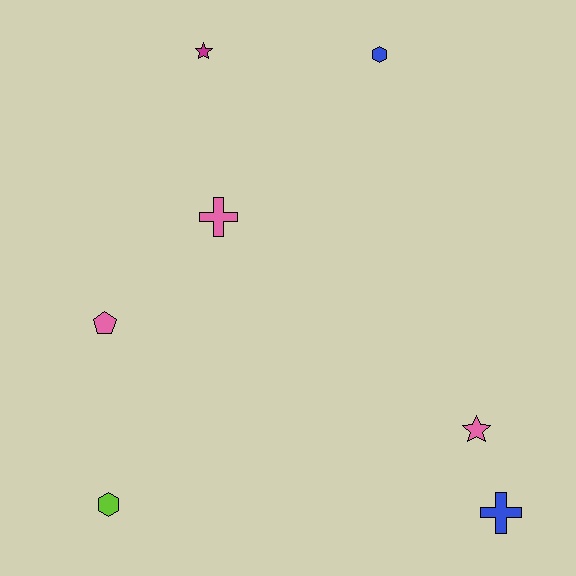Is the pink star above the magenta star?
No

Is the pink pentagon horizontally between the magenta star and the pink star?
No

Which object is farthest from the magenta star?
The blue cross is farthest from the magenta star.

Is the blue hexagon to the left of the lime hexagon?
No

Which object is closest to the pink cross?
The pink pentagon is closest to the pink cross.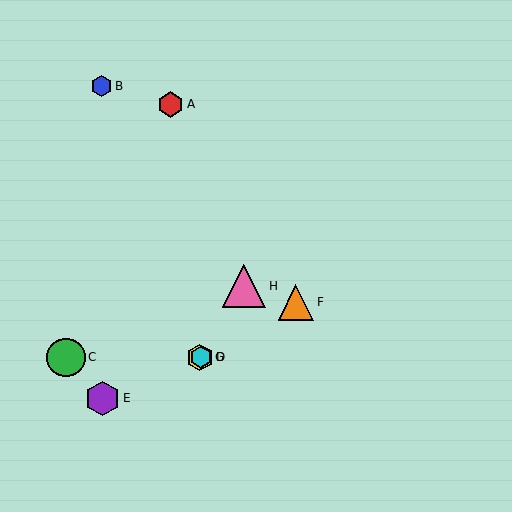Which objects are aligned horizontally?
Objects C, D, G are aligned horizontally.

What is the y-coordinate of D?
Object D is at y≈357.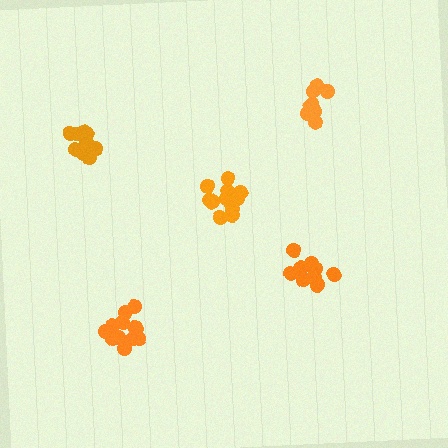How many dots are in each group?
Group 1: 13 dots, Group 2: 10 dots, Group 3: 8 dots, Group 4: 13 dots, Group 5: 11 dots (55 total).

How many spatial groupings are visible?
There are 5 spatial groupings.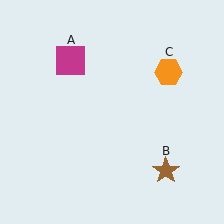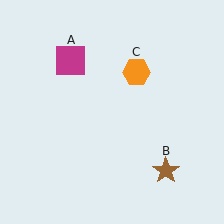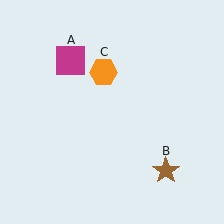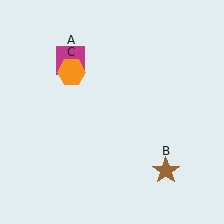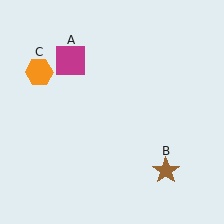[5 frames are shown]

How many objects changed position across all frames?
1 object changed position: orange hexagon (object C).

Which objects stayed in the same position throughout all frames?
Magenta square (object A) and brown star (object B) remained stationary.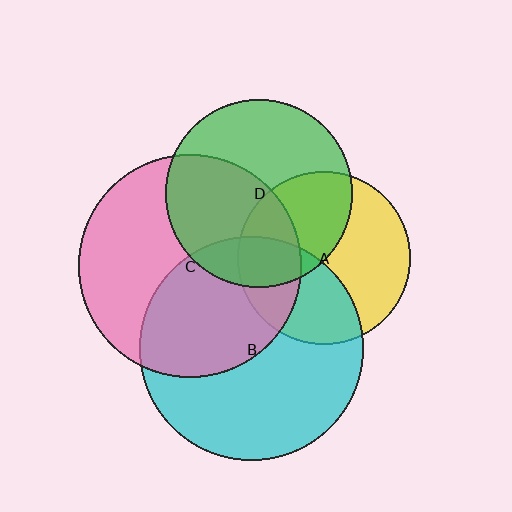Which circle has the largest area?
Circle B (cyan).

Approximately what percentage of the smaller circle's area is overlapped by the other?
Approximately 15%.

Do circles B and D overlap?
Yes.